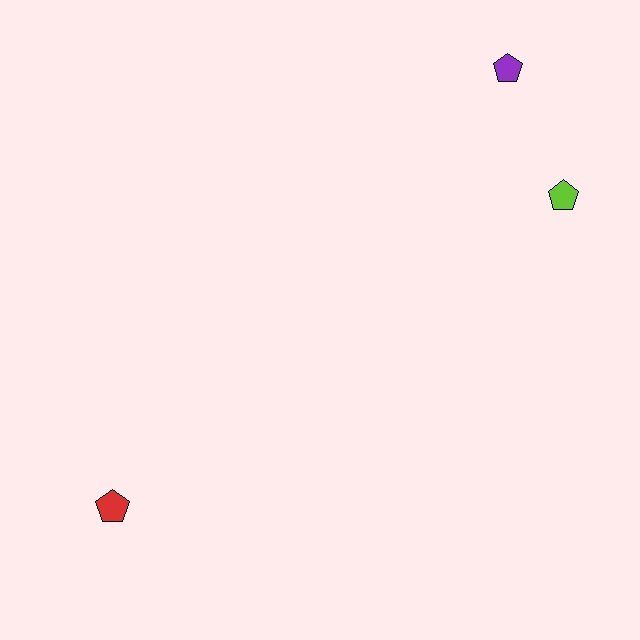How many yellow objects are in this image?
There are no yellow objects.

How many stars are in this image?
There are no stars.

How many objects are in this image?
There are 3 objects.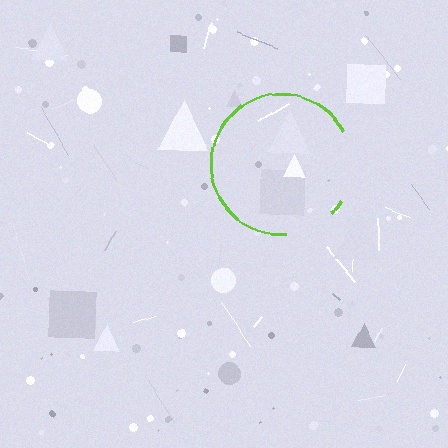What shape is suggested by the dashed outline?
The dashed outline suggests a circle.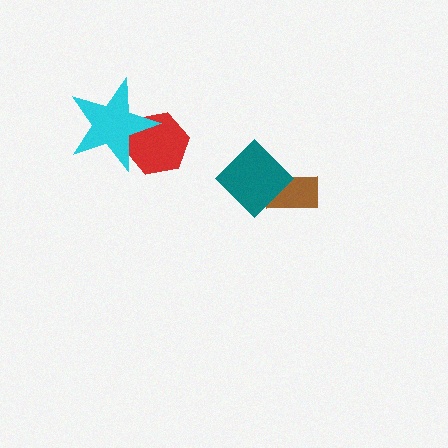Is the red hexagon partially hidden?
Yes, it is partially covered by another shape.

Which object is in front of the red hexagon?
The cyan star is in front of the red hexagon.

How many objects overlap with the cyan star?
1 object overlaps with the cyan star.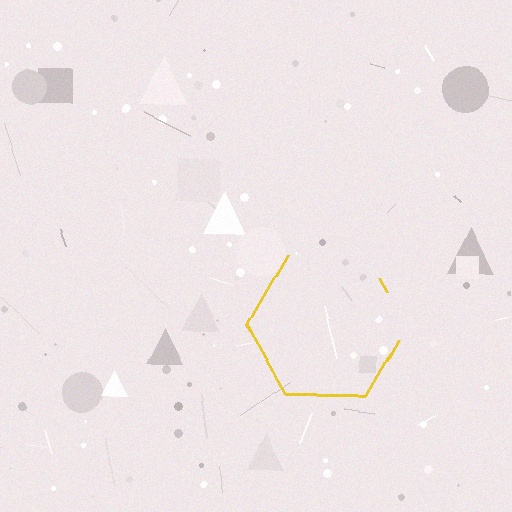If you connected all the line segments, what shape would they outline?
They would outline a hexagon.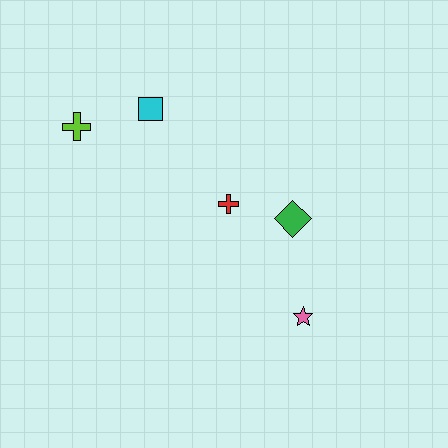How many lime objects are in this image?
There is 1 lime object.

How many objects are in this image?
There are 5 objects.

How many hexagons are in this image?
There are no hexagons.